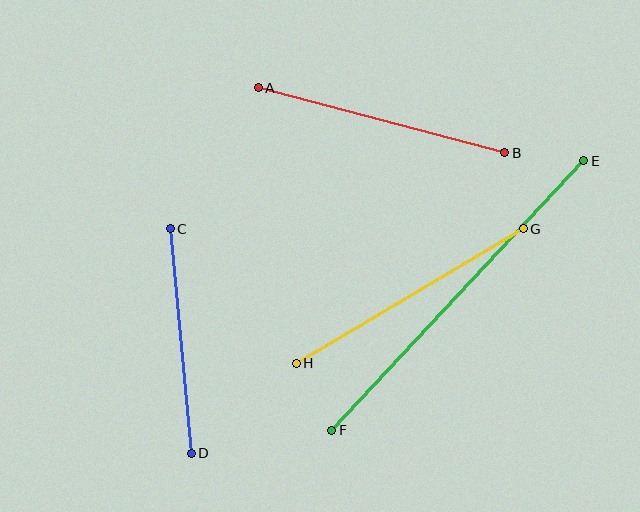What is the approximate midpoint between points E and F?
The midpoint is at approximately (457, 295) pixels.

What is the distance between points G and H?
The distance is approximately 264 pixels.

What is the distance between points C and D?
The distance is approximately 225 pixels.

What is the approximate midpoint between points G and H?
The midpoint is at approximately (410, 296) pixels.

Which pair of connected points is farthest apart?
Points E and F are farthest apart.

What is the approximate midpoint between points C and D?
The midpoint is at approximately (181, 341) pixels.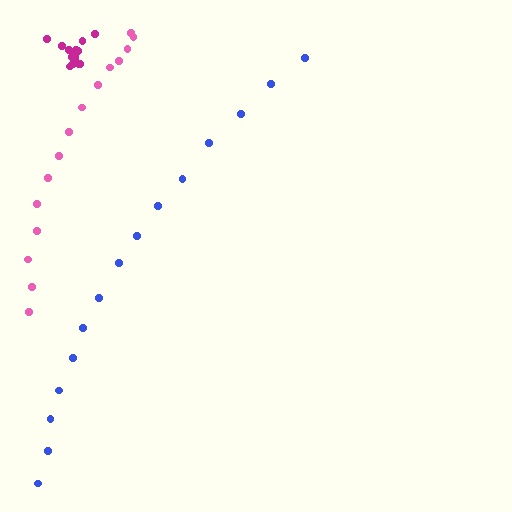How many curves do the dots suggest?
There are 3 distinct paths.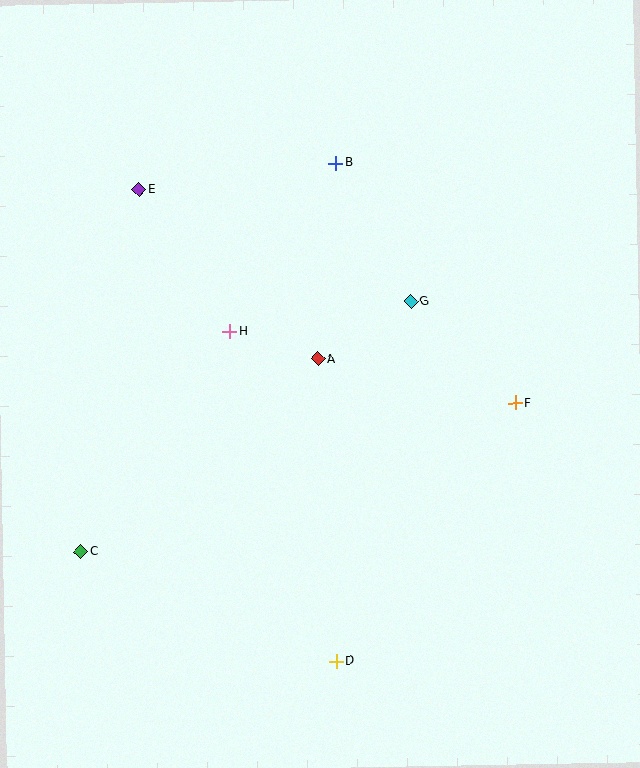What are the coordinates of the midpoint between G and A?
The midpoint between G and A is at (364, 330).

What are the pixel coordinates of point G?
Point G is at (411, 301).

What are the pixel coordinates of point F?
Point F is at (516, 403).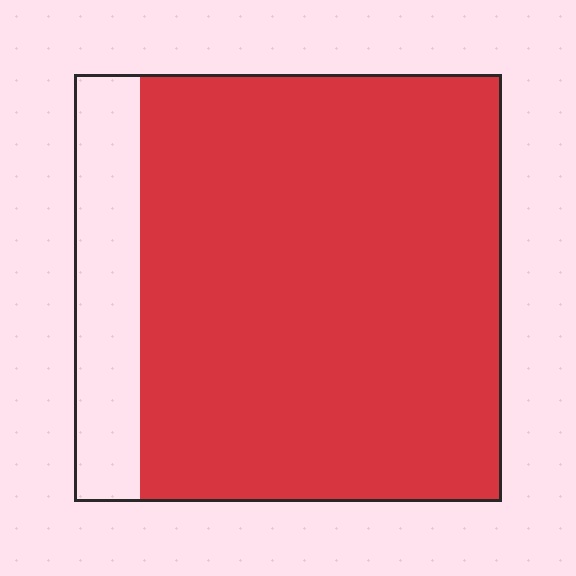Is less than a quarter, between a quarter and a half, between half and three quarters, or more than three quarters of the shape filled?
More than three quarters.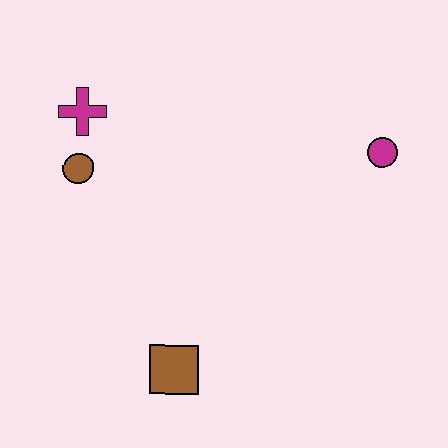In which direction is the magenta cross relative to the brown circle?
The magenta cross is above the brown circle.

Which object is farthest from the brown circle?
The magenta circle is farthest from the brown circle.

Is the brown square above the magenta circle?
No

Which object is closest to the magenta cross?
The brown circle is closest to the magenta cross.